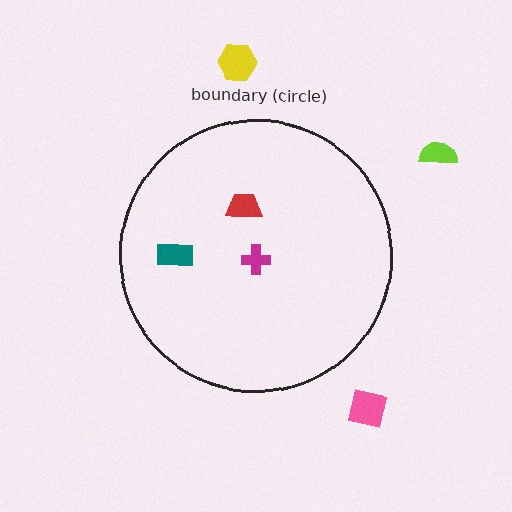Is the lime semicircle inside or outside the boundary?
Outside.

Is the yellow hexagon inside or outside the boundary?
Outside.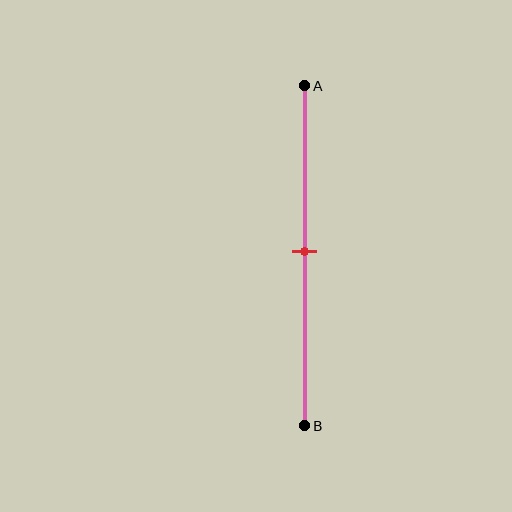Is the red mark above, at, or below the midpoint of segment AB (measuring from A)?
The red mark is approximately at the midpoint of segment AB.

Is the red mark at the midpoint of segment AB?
Yes, the mark is approximately at the midpoint.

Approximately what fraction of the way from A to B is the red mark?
The red mark is approximately 50% of the way from A to B.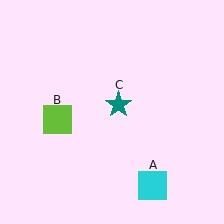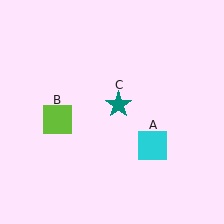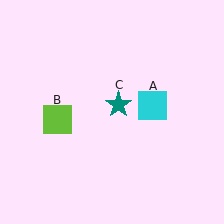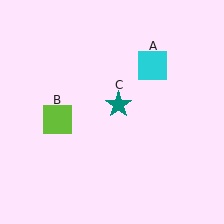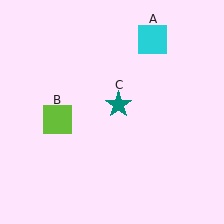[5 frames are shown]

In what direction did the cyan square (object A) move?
The cyan square (object A) moved up.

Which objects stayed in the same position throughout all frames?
Lime square (object B) and teal star (object C) remained stationary.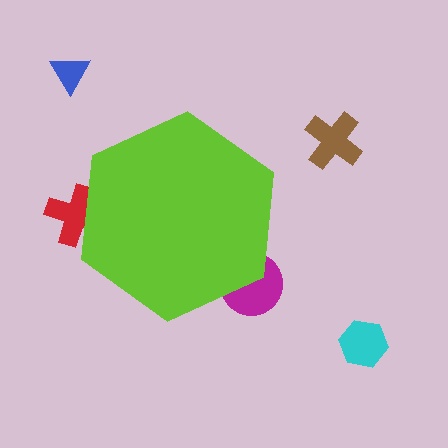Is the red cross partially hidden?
Yes, the red cross is partially hidden behind the lime hexagon.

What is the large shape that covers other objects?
A lime hexagon.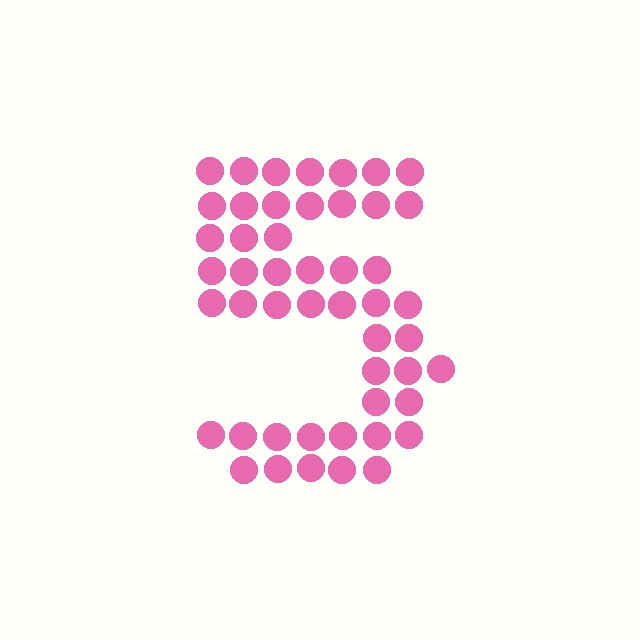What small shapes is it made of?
It is made of small circles.